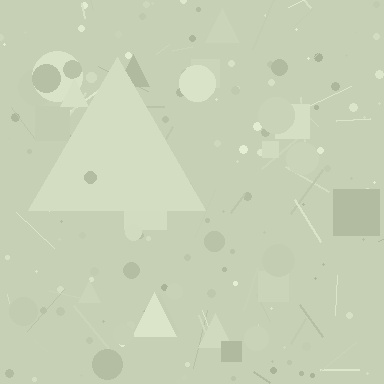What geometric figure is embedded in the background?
A triangle is embedded in the background.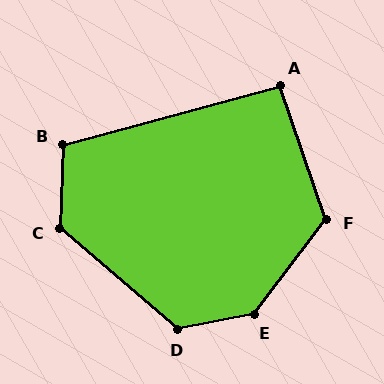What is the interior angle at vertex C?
Approximately 128 degrees (obtuse).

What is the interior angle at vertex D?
Approximately 129 degrees (obtuse).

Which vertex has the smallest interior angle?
A, at approximately 94 degrees.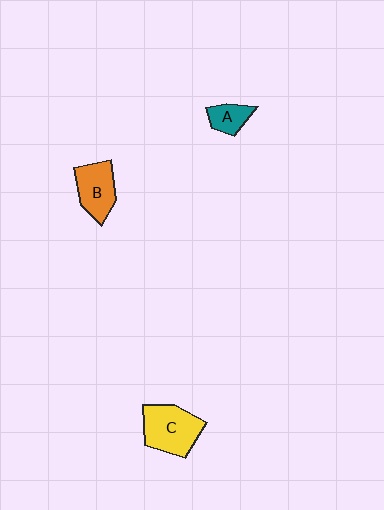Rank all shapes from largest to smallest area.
From largest to smallest: C (yellow), B (orange), A (teal).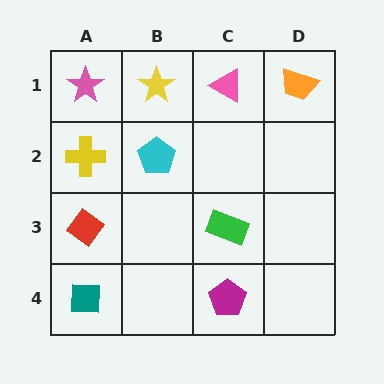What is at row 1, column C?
A pink triangle.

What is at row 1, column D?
An orange trapezoid.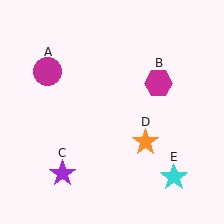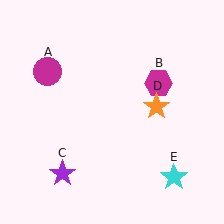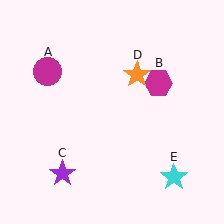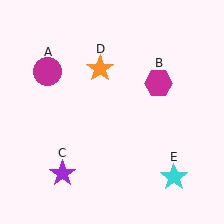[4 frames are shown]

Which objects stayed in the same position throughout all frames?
Magenta circle (object A) and magenta hexagon (object B) and purple star (object C) and cyan star (object E) remained stationary.